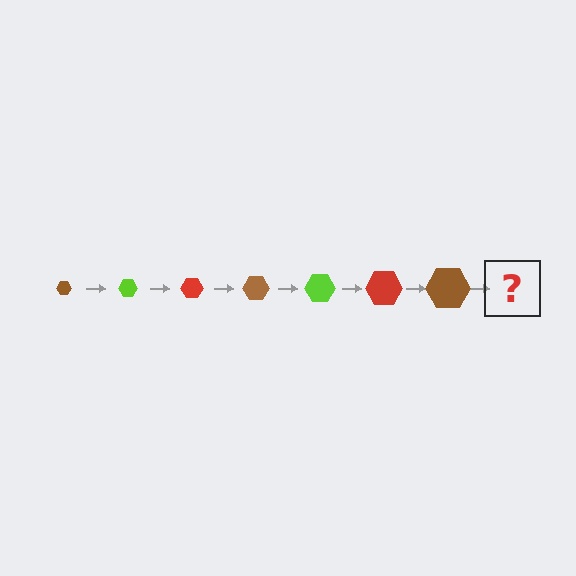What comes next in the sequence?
The next element should be a lime hexagon, larger than the previous one.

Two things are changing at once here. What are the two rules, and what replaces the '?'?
The two rules are that the hexagon grows larger each step and the color cycles through brown, lime, and red. The '?' should be a lime hexagon, larger than the previous one.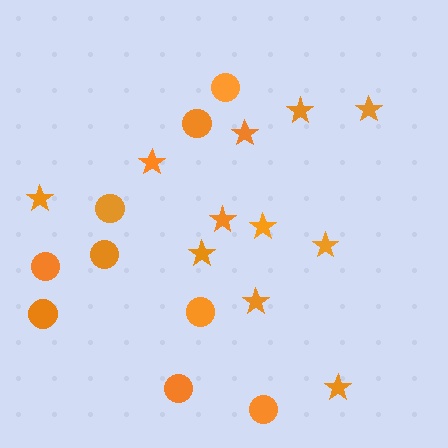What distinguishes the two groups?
There are 2 groups: one group of stars (11) and one group of circles (9).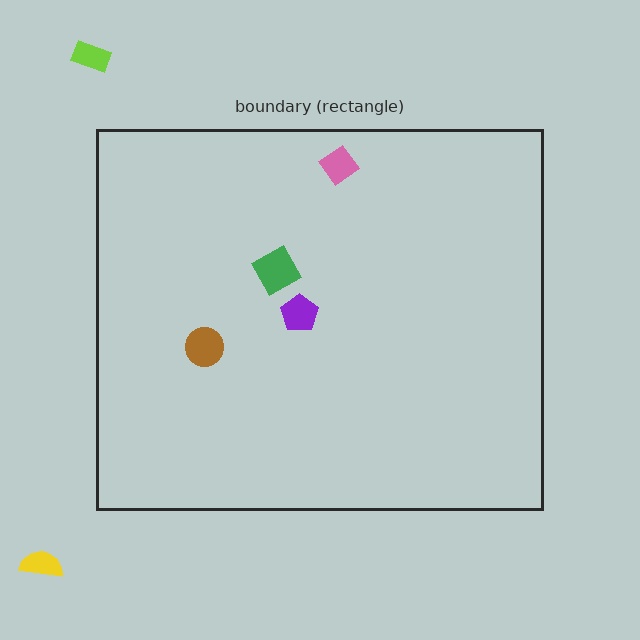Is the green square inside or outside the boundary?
Inside.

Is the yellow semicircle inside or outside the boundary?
Outside.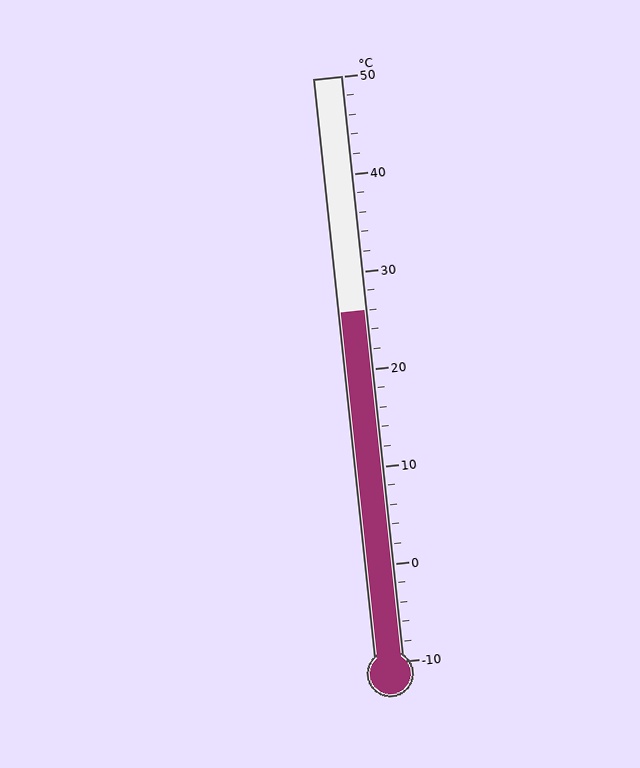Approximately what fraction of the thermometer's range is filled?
The thermometer is filled to approximately 60% of its range.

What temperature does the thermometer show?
The thermometer shows approximately 26°C.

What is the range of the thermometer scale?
The thermometer scale ranges from -10°C to 50°C.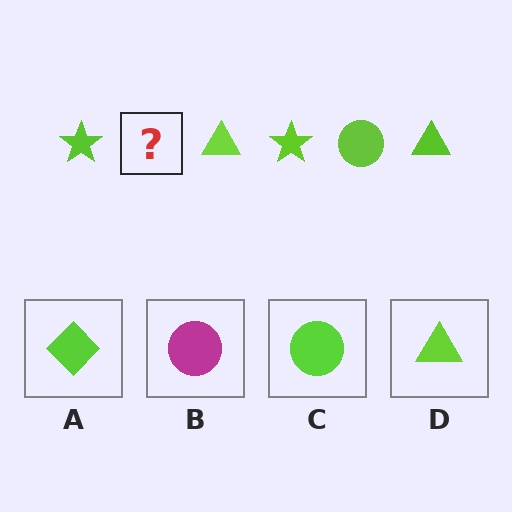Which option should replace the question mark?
Option C.